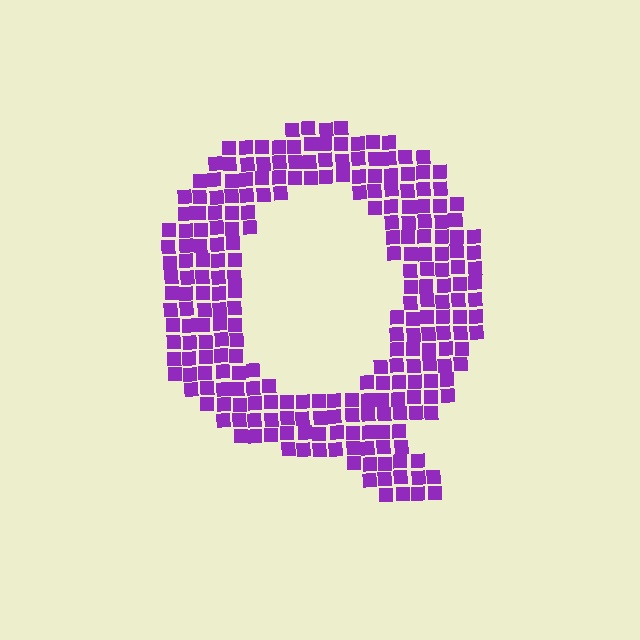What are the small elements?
The small elements are squares.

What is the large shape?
The large shape is the letter Q.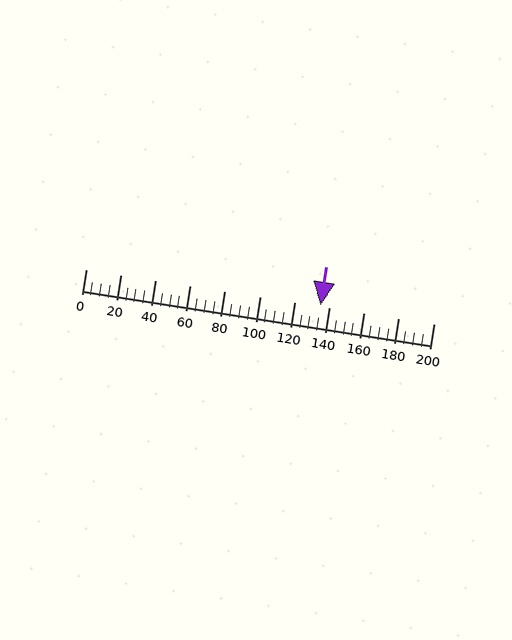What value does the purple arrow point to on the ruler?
The purple arrow points to approximately 135.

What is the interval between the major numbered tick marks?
The major tick marks are spaced 20 units apart.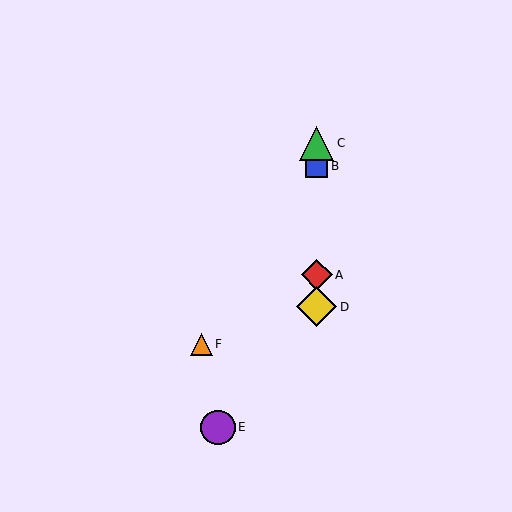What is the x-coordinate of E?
Object E is at x≈218.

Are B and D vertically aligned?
Yes, both are at x≈317.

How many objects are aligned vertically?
4 objects (A, B, C, D) are aligned vertically.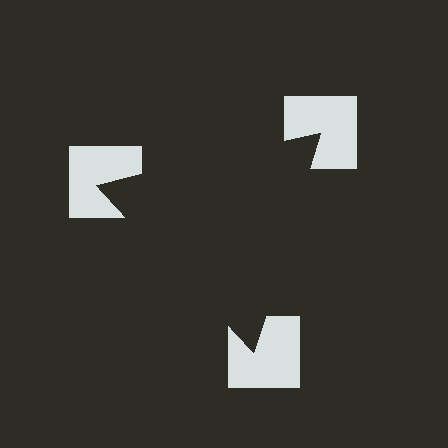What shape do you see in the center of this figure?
An illusory triangle — its edges are inferred from the aligned wedge cuts in the notched squares, not physically drawn.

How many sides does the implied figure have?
3 sides.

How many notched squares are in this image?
There are 3 — one at each vertex of the illusory triangle.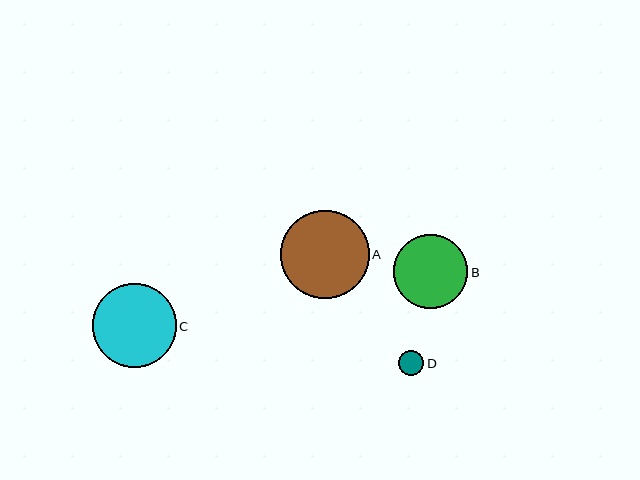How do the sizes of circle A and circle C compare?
Circle A and circle C are approximately the same size.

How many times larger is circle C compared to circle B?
Circle C is approximately 1.1 times the size of circle B.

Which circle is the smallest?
Circle D is the smallest with a size of approximately 26 pixels.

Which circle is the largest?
Circle A is the largest with a size of approximately 88 pixels.